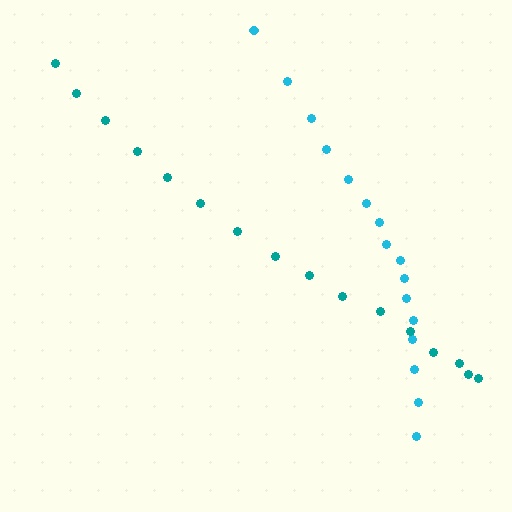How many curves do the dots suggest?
There are 2 distinct paths.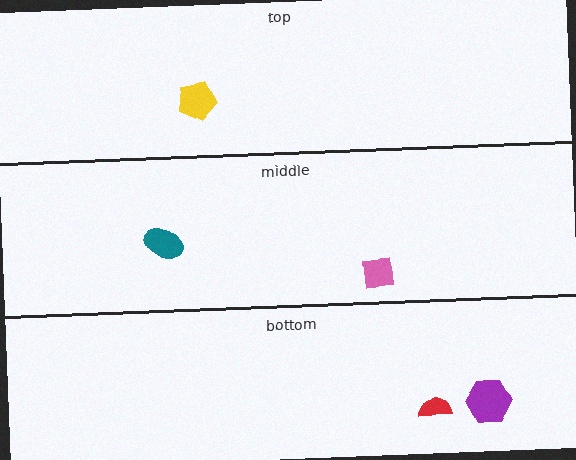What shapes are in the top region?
The yellow pentagon.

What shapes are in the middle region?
The pink square, the teal ellipse.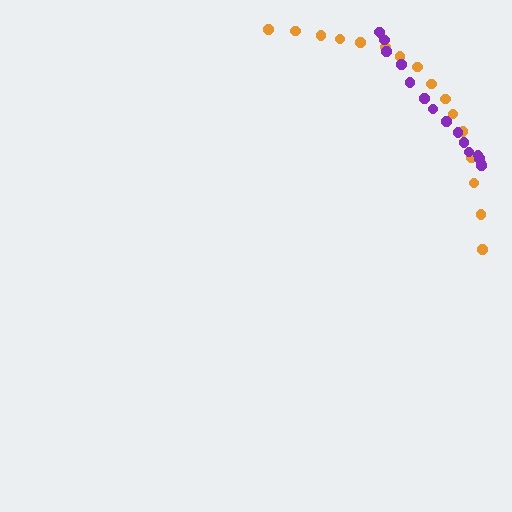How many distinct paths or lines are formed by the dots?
There are 2 distinct paths.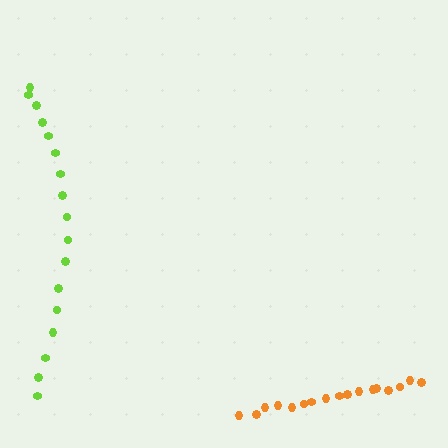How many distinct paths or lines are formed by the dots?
There are 2 distinct paths.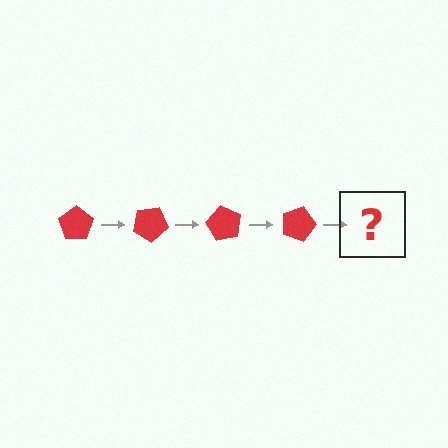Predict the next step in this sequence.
The next step is a red pentagon rotated 120 degrees.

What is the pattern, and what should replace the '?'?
The pattern is that the pentagon rotates 30 degrees each step. The '?' should be a red pentagon rotated 120 degrees.